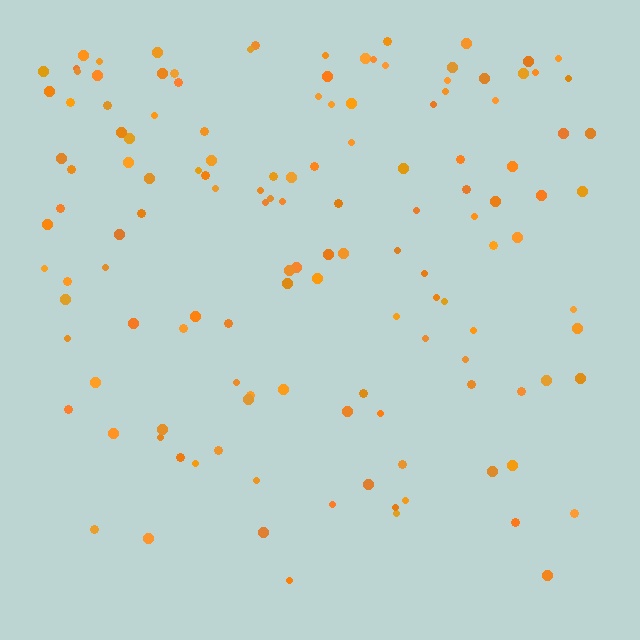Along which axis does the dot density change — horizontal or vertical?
Vertical.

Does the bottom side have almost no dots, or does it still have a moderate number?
Still a moderate number, just noticeably fewer than the top.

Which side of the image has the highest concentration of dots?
The top.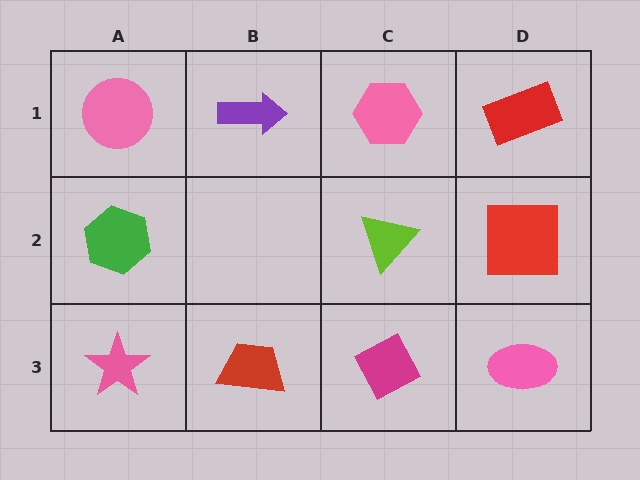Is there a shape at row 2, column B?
No, that cell is empty.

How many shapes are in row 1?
4 shapes.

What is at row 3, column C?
A magenta diamond.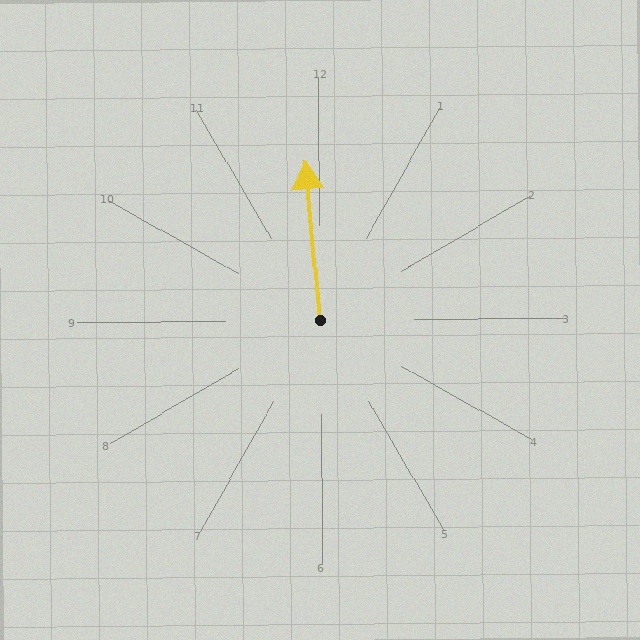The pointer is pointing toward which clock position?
Roughly 12 o'clock.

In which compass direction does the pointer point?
North.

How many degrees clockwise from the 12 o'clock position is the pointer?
Approximately 355 degrees.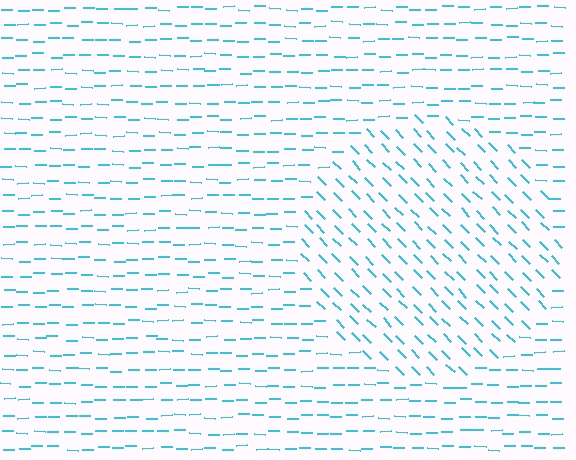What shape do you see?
I see a circle.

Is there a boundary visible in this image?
Yes, there is a texture boundary formed by a change in line orientation.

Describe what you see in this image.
The image is filled with small cyan line segments. A circle region in the image has lines oriented differently from the surrounding lines, creating a visible texture boundary.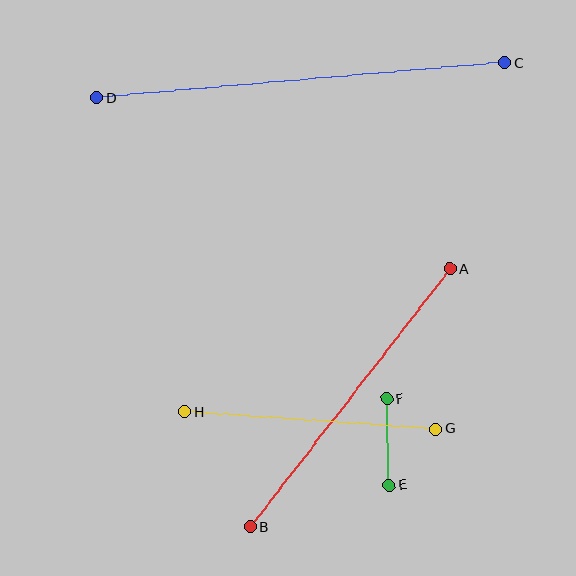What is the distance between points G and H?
The distance is approximately 252 pixels.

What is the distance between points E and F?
The distance is approximately 87 pixels.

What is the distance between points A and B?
The distance is approximately 325 pixels.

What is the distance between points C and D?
The distance is approximately 410 pixels.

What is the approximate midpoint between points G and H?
The midpoint is at approximately (310, 421) pixels.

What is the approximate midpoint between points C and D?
The midpoint is at approximately (301, 81) pixels.